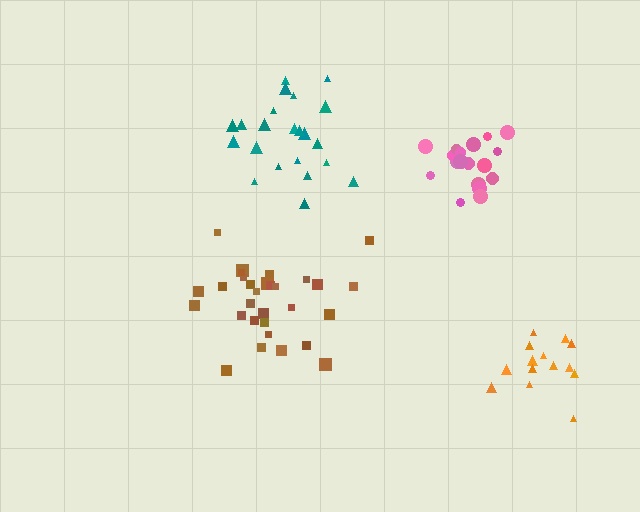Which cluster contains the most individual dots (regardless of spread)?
Brown (30).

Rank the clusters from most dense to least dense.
pink, brown, teal, orange.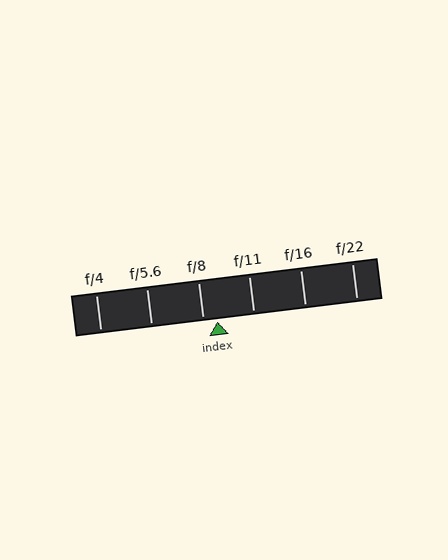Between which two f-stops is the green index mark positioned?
The index mark is between f/8 and f/11.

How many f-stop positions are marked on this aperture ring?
There are 6 f-stop positions marked.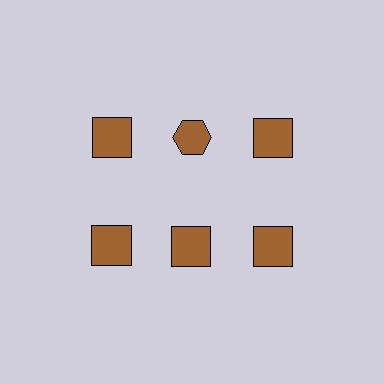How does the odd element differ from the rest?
It has a different shape: hexagon instead of square.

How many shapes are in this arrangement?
There are 6 shapes arranged in a grid pattern.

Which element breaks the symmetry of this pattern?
The brown hexagon in the top row, second from left column breaks the symmetry. All other shapes are brown squares.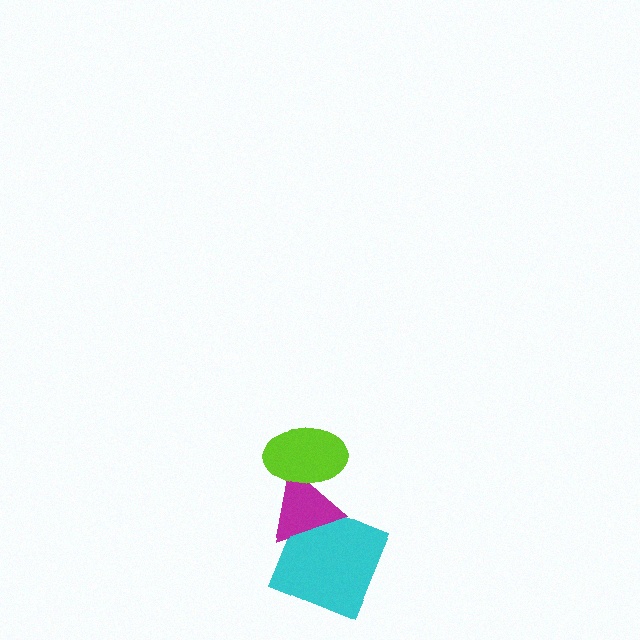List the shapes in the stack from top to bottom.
From top to bottom: the lime ellipse, the magenta triangle, the cyan square.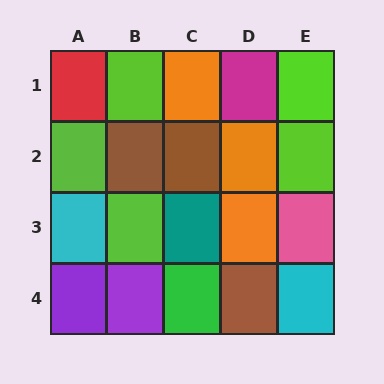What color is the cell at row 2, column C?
Brown.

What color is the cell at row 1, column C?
Orange.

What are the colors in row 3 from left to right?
Cyan, lime, teal, orange, pink.